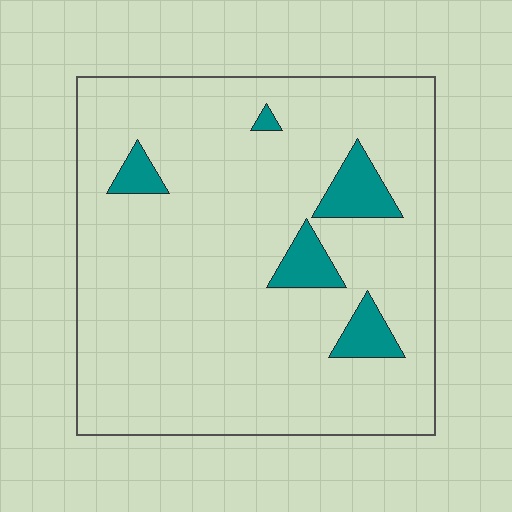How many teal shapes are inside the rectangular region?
5.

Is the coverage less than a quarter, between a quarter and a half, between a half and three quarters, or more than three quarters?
Less than a quarter.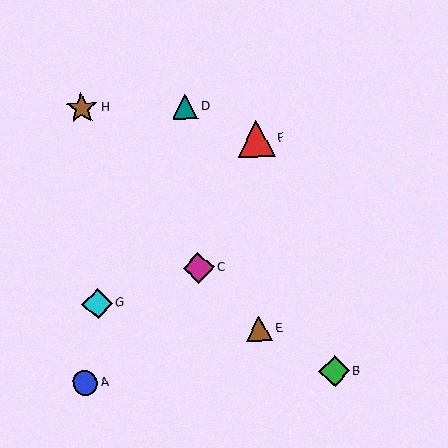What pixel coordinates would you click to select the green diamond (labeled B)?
Click at (334, 371) to select the green diamond B.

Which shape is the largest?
The red triangle (labeled F) is the largest.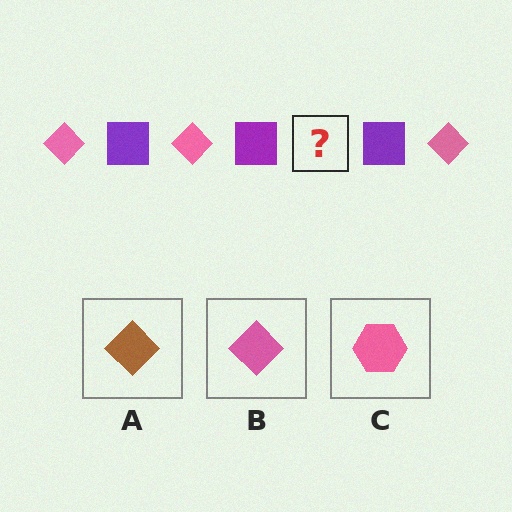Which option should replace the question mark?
Option B.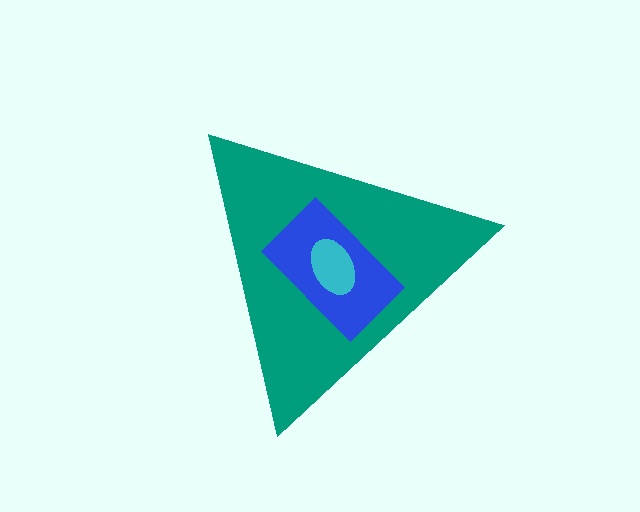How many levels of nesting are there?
3.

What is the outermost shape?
The teal triangle.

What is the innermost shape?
The cyan ellipse.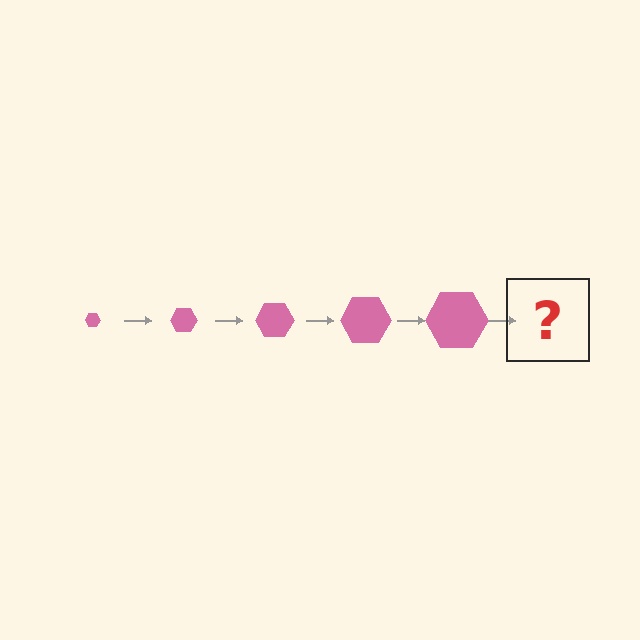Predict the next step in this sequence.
The next step is a pink hexagon, larger than the previous one.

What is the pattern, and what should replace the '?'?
The pattern is that the hexagon gets progressively larger each step. The '?' should be a pink hexagon, larger than the previous one.